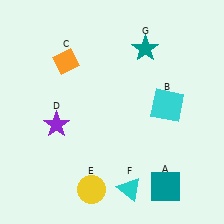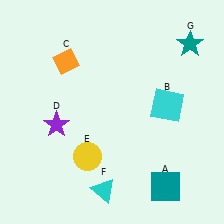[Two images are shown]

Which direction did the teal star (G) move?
The teal star (G) moved right.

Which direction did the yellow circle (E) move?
The yellow circle (E) moved up.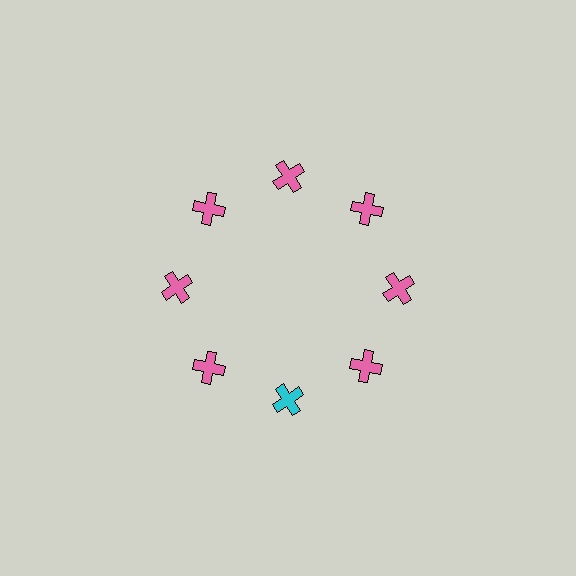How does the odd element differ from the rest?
It has a different color: cyan instead of pink.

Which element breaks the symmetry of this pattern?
The cyan cross at roughly the 6 o'clock position breaks the symmetry. All other shapes are pink crosses.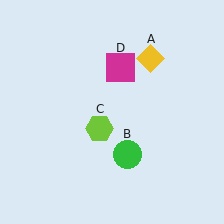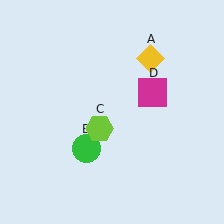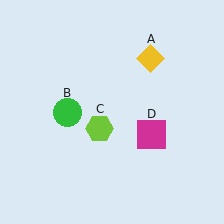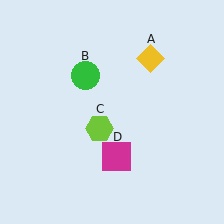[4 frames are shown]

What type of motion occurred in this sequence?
The green circle (object B), magenta square (object D) rotated clockwise around the center of the scene.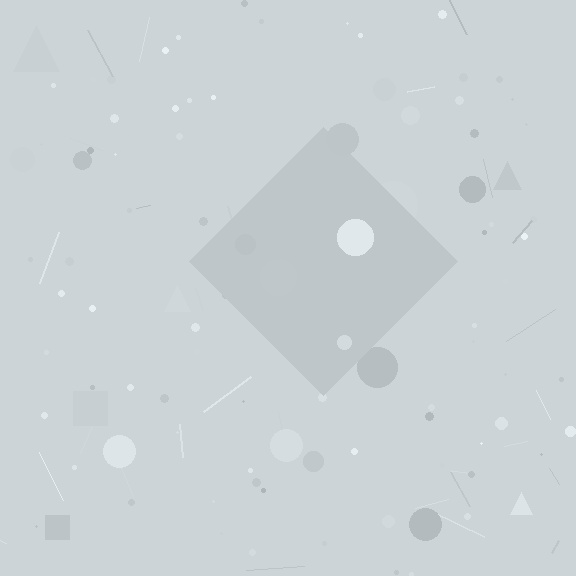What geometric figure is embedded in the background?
A diamond is embedded in the background.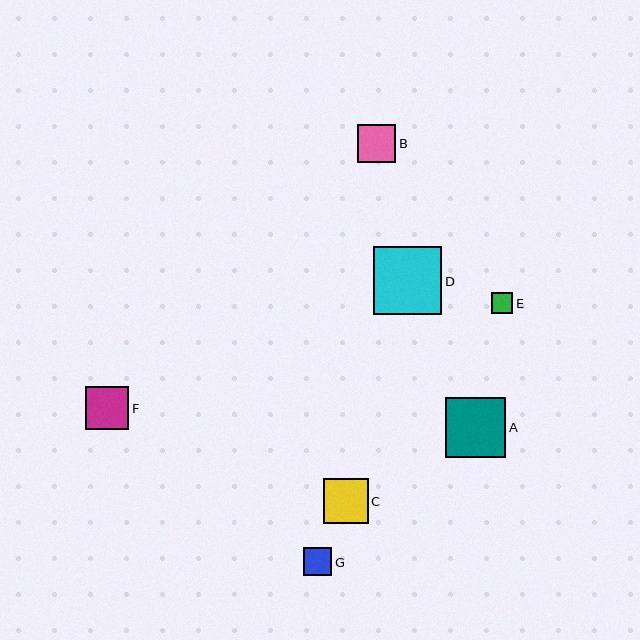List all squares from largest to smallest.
From largest to smallest: D, A, C, F, B, G, E.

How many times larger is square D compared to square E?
Square D is approximately 3.3 times the size of square E.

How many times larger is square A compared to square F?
Square A is approximately 1.4 times the size of square F.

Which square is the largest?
Square D is the largest with a size of approximately 68 pixels.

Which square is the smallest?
Square E is the smallest with a size of approximately 21 pixels.